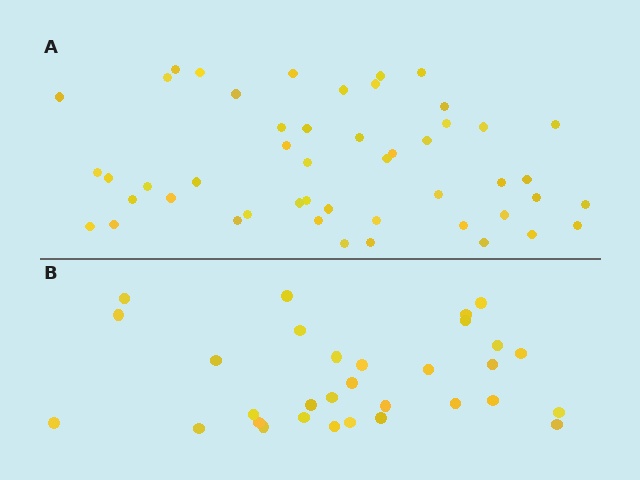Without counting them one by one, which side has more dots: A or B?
Region A (the top region) has more dots.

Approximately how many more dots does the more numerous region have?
Region A has approximately 20 more dots than region B.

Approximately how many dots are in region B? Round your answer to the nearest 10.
About 30 dots. (The exact count is 31, which rounds to 30.)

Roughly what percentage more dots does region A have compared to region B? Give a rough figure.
About 60% more.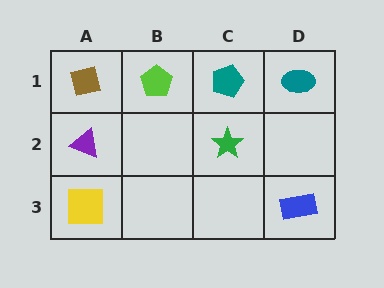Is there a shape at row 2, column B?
No, that cell is empty.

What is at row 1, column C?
A teal pentagon.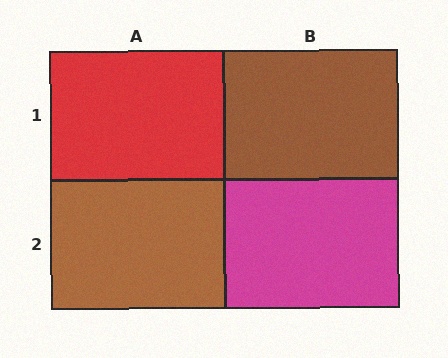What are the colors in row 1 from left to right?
Red, brown.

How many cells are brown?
2 cells are brown.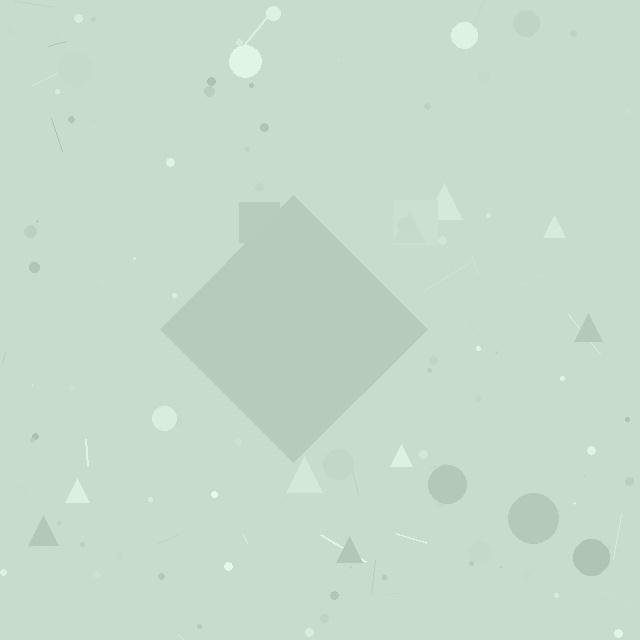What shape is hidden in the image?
A diamond is hidden in the image.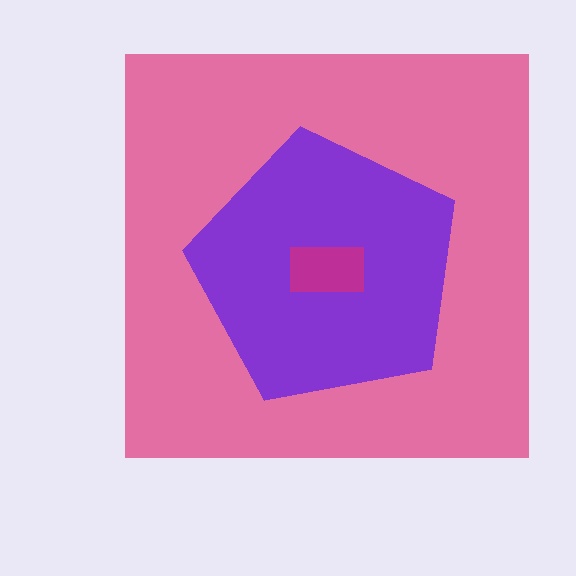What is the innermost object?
The magenta rectangle.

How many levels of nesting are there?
3.